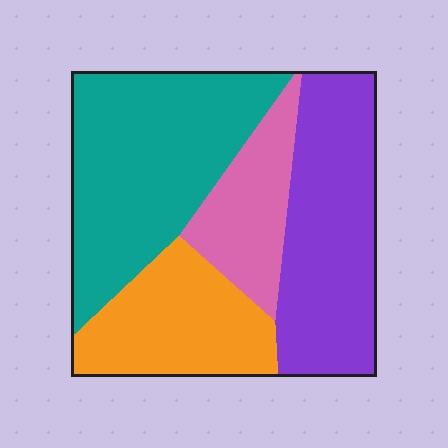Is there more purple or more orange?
Purple.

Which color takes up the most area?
Teal, at roughly 35%.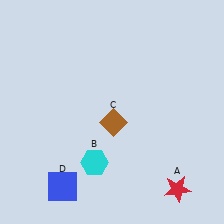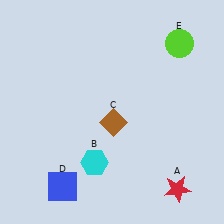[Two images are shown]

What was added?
A lime circle (E) was added in Image 2.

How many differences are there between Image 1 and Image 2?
There is 1 difference between the two images.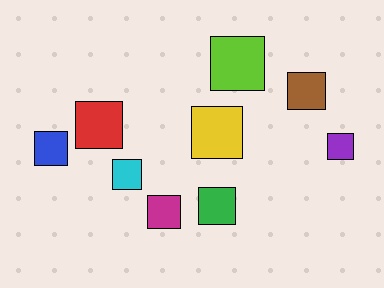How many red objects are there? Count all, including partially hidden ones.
There is 1 red object.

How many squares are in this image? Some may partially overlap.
There are 9 squares.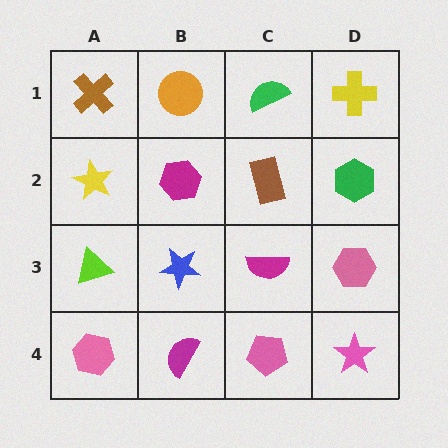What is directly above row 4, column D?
A pink hexagon.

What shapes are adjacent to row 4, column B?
A blue star (row 3, column B), a pink hexagon (row 4, column A), a pink pentagon (row 4, column C).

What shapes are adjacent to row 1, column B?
A magenta hexagon (row 2, column B), a brown cross (row 1, column A), a green semicircle (row 1, column C).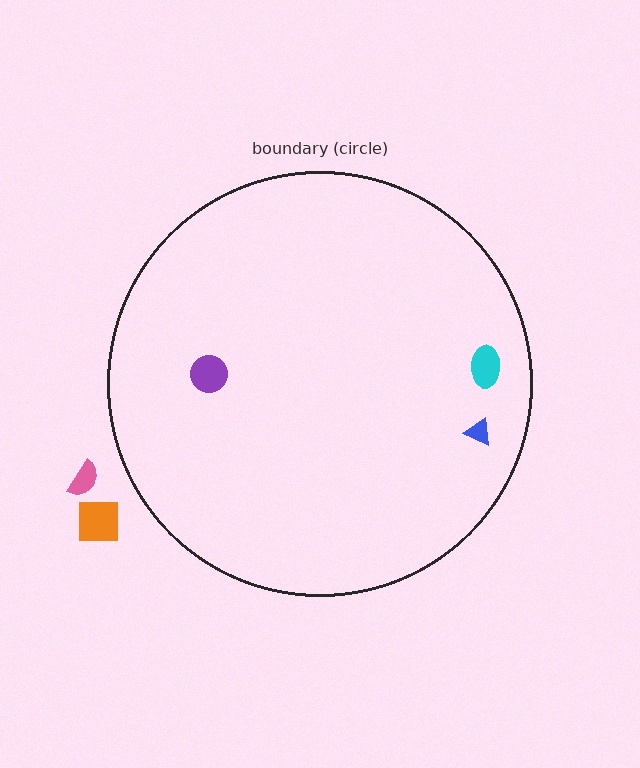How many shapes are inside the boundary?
3 inside, 2 outside.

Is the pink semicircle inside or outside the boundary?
Outside.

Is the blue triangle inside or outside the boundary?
Inside.